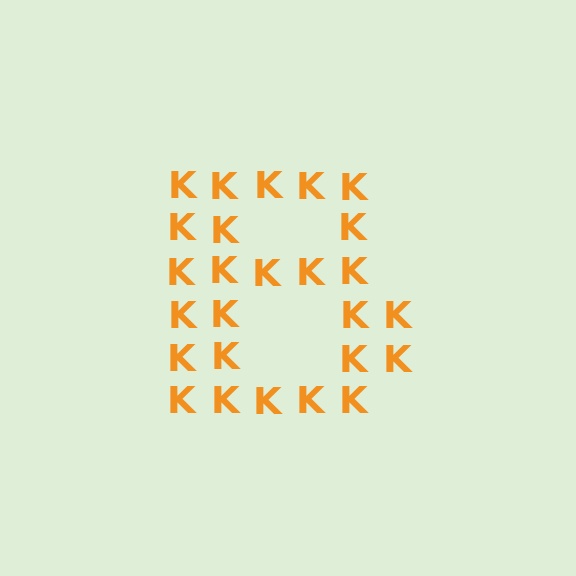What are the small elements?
The small elements are letter K's.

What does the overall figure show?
The overall figure shows the letter B.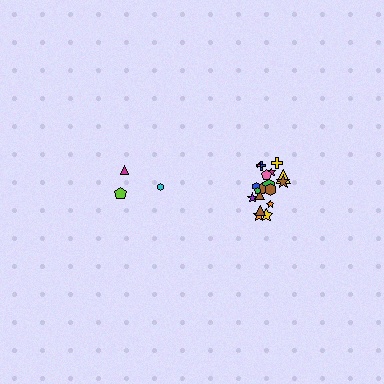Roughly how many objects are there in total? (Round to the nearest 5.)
Roughly 20 objects in total.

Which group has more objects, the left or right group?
The right group.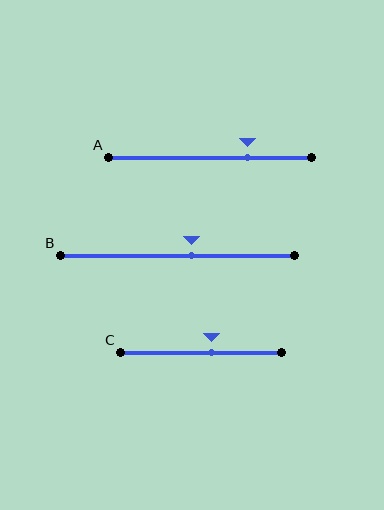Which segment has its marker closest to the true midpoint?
Segment B has its marker closest to the true midpoint.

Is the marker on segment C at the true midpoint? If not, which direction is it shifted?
No, the marker on segment C is shifted to the right by about 7% of the segment length.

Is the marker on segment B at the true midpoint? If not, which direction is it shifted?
No, the marker on segment B is shifted to the right by about 6% of the segment length.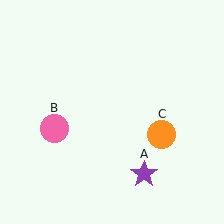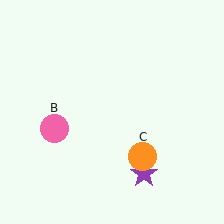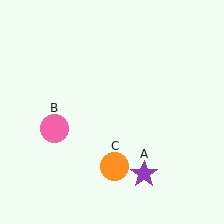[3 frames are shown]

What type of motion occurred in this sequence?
The orange circle (object C) rotated clockwise around the center of the scene.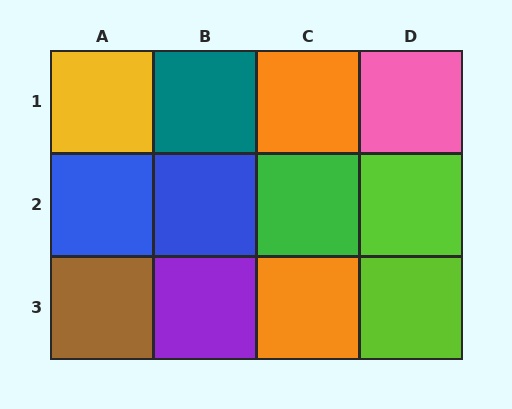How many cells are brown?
1 cell is brown.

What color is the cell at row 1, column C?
Orange.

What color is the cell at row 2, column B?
Blue.